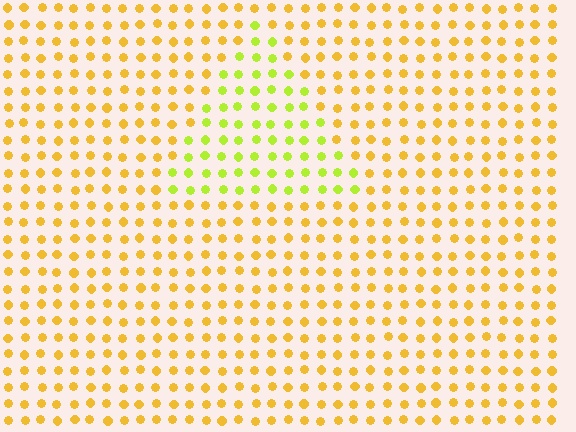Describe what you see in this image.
The image is filled with small yellow elements in a uniform arrangement. A triangle-shaped region is visible where the elements are tinted to a slightly different hue, forming a subtle color boundary.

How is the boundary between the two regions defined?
The boundary is defined purely by a slight shift in hue (about 37 degrees). Spacing, size, and orientation are identical on both sides.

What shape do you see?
I see a triangle.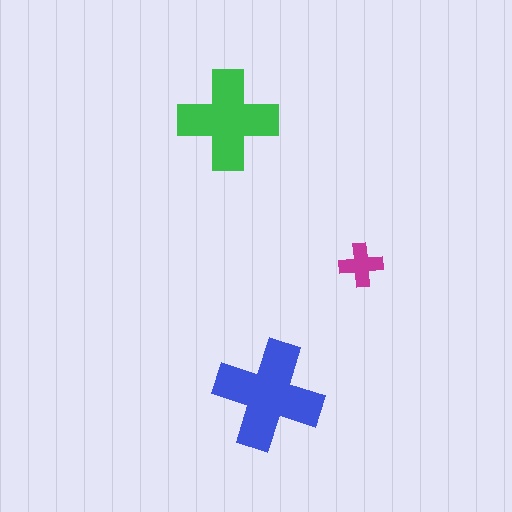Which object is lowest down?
The blue cross is bottommost.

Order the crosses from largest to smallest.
the blue one, the green one, the magenta one.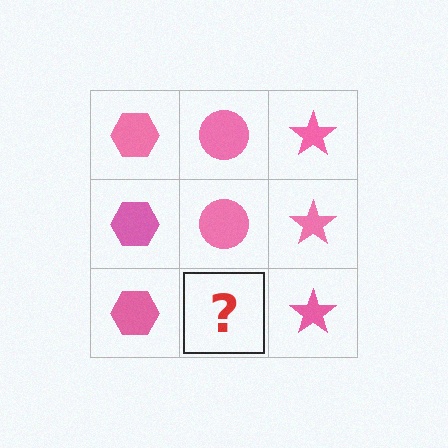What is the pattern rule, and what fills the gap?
The rule is that each column has a consistent shape. The gap should be filled with a pink circle.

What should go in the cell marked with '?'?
The missing cell should contain a pink circle.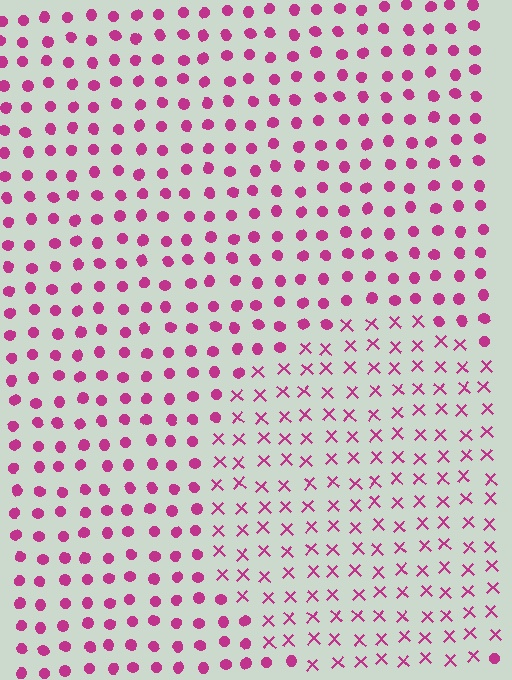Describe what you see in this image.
The image is filled with small magenta elements arranged in a uniform grid. A circle-shaped region contains X marks, while the surrounding area contains circles. The boundary is defined purely by the change in element shape.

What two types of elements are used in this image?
The image uses X marks inside the circle region and circles outside it.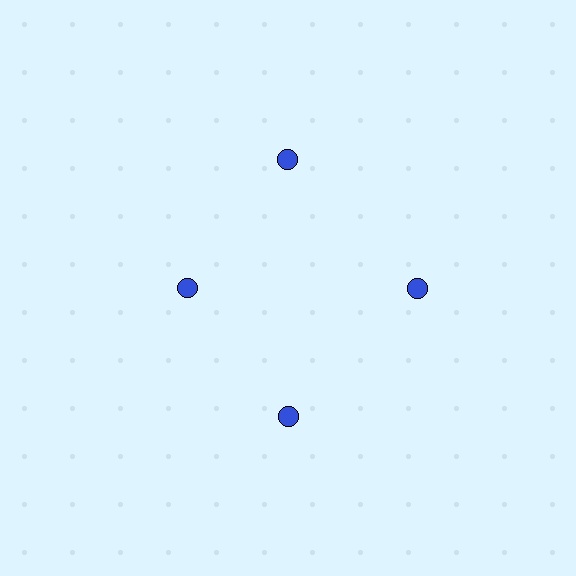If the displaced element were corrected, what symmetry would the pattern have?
It would have 4-fold rotational symmetry — the pattern would map onto itself every 90 degrees.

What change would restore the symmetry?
The symmetry would be restored by moving it outward, back onto the ring so that all 4 circles sit at equal angles and equal distance from the center.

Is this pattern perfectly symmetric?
No. The 4 blue circles are arranged in a ring, but one element near the 9 o'clock position is pulled inward toward the center, breaking the 4-fold rotational symmetry.